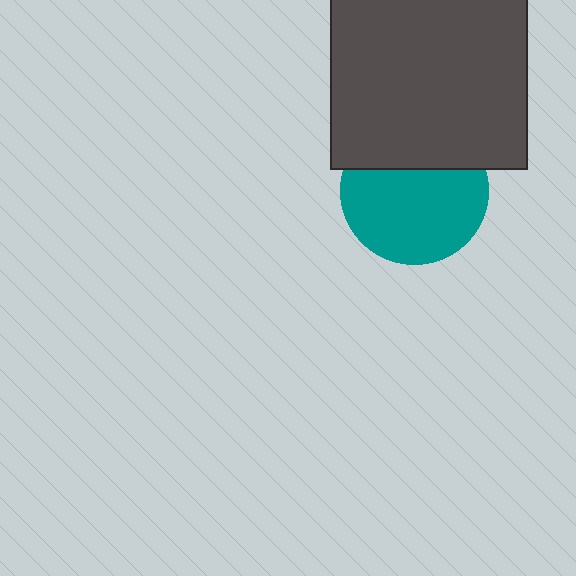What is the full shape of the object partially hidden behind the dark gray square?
The partially hidden object is a teal circle.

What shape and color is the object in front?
The object in front is a dark gray square.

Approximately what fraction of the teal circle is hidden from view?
Roughly 32% of the teal circle is hidden behind the dark gray square.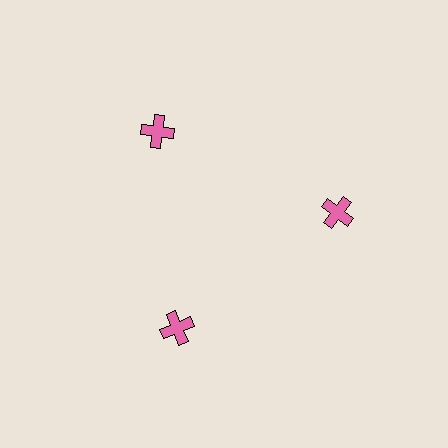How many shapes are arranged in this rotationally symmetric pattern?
There are 3 shapes, arranged in 3 groups of 1.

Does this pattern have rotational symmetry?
Yes, this pattern has 3-fold rotational symmetry. It looks the same after rotating 120 degrees around the center.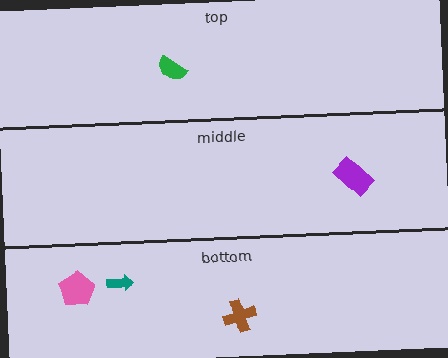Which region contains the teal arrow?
The bottom region.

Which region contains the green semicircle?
The top region.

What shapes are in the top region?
The green semicircle.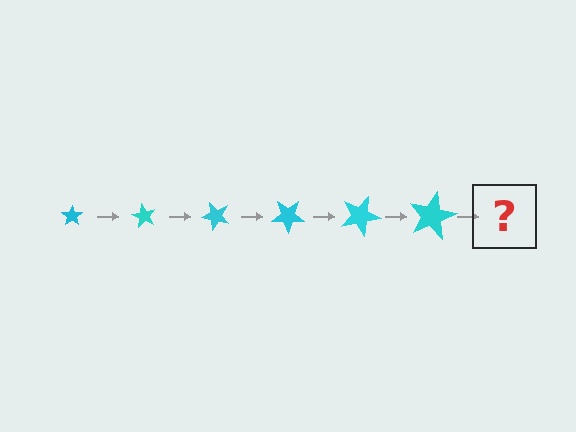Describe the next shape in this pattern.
It should be a star, larger than the previous one and rotated 360 degrees from the start.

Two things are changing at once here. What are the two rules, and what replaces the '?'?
The two rules are that the star grows larger each step and it rotates 60 degrees each step. The '?' should be a star, larger than the previous one and rotated 360 degrees from the start.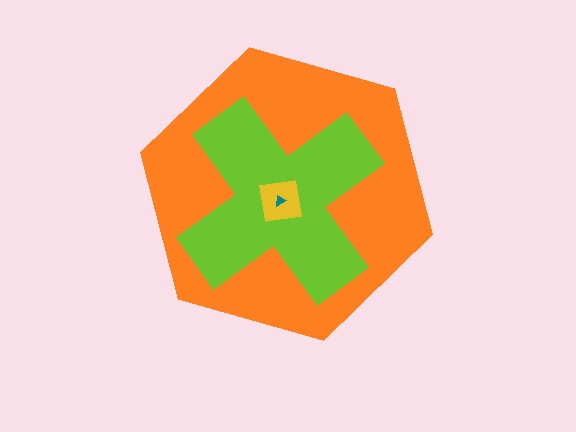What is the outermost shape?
The orange hexagon.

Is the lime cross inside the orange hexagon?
Yes.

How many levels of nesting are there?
4.